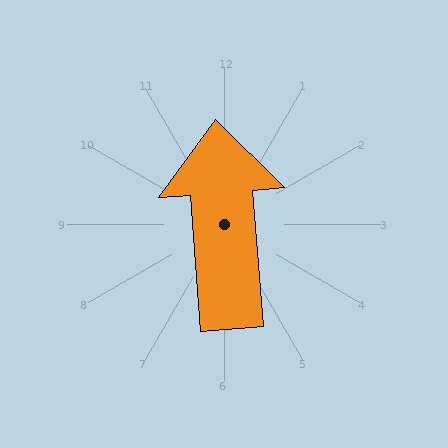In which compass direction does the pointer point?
North.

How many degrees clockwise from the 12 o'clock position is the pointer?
Approximately 355 degrees.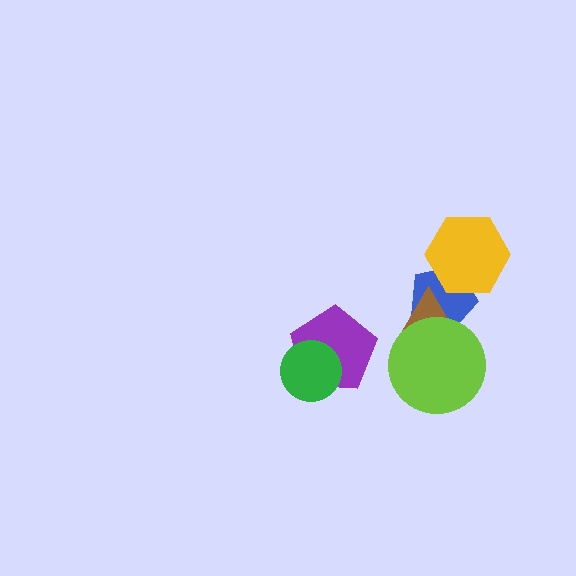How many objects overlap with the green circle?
1 object overlaps with the green circle.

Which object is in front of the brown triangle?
The lime circle is in front of the brown triangle.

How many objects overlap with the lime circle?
2 objects overlap with the lime circle.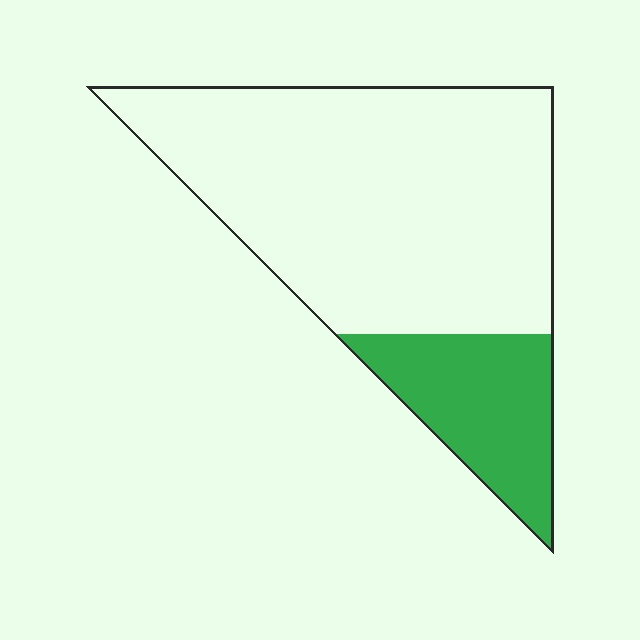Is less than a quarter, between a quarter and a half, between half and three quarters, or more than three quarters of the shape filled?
Less than a quarter.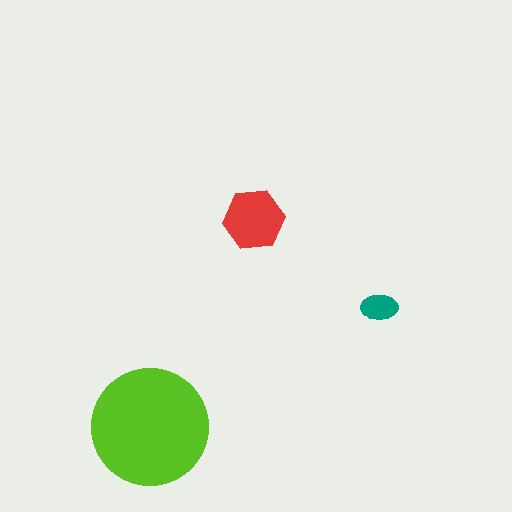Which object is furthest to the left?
The lime circle is leftmost.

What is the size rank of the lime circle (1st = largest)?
1st.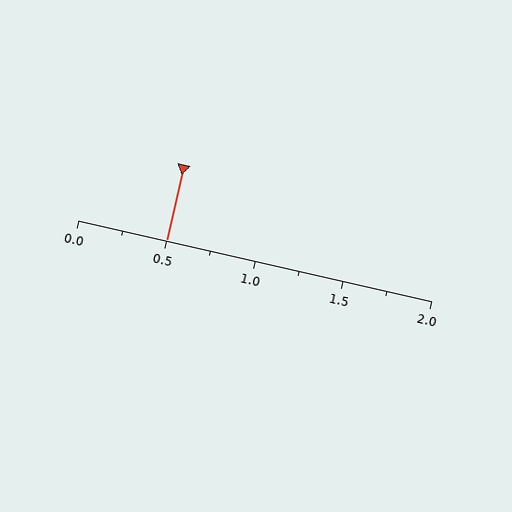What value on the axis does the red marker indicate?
The marker indicates approximately 0.5.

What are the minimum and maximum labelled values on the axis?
The axis runs from 0.0 to 2.0.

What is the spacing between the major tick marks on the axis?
The major ticks are spaced 0.5 apart.